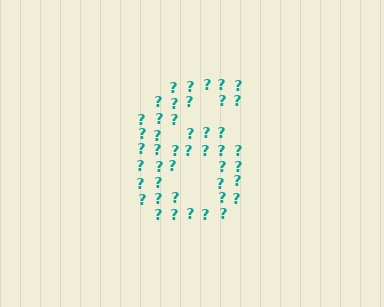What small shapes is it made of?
It is made of small question marks.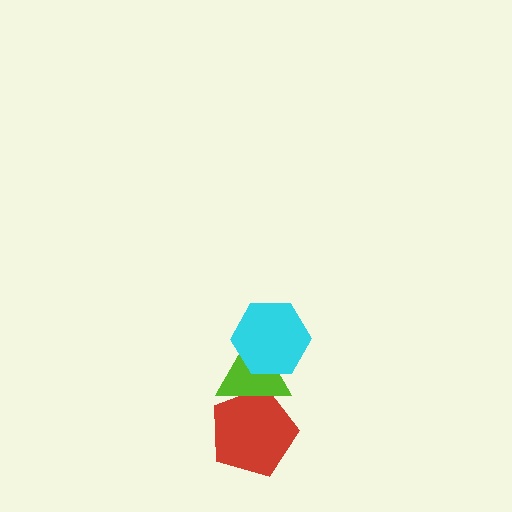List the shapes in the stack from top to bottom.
From top to bottom: the cyan hexagon, the lime triangle, the red pentagon.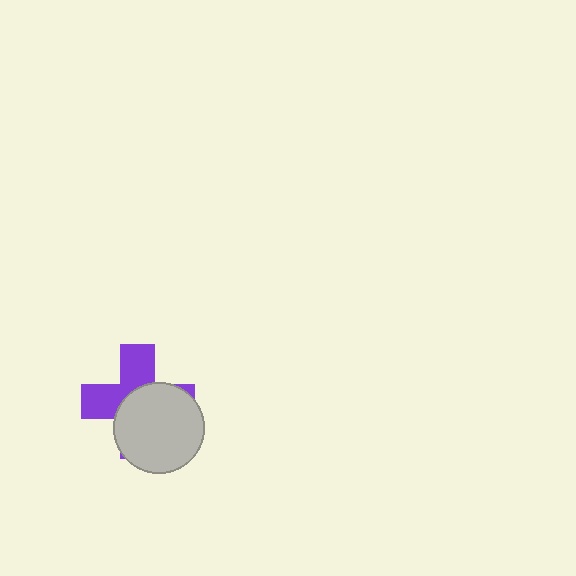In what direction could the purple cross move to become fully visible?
The purple cross could move toward the upper-left. That would shift it out from behind the light gray circle entirely.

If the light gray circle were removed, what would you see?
You would see the complete purple cross.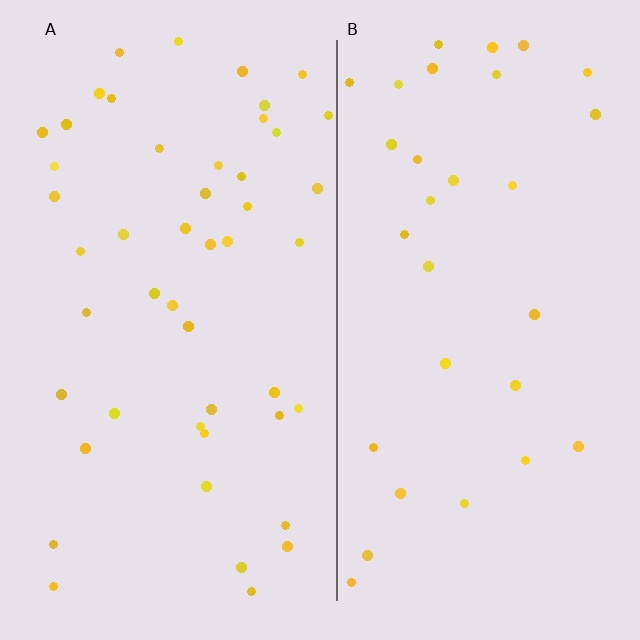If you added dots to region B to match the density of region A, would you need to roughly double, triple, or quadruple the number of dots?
Approximately double.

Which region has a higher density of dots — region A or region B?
A (the left).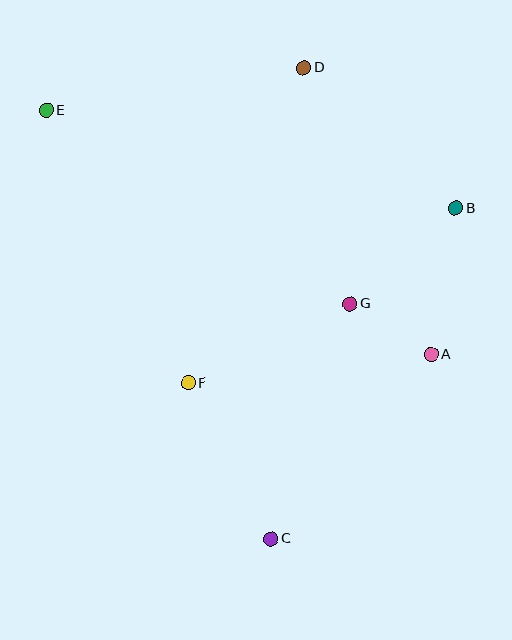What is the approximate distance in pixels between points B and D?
The distance between B and D is approximately 207 pixels.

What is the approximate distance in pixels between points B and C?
The distance between B and C is approximately 378 pixels.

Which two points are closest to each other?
Points A and G are closest to each other.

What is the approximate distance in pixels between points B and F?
The distance between B and F is approximately 319 pixels.